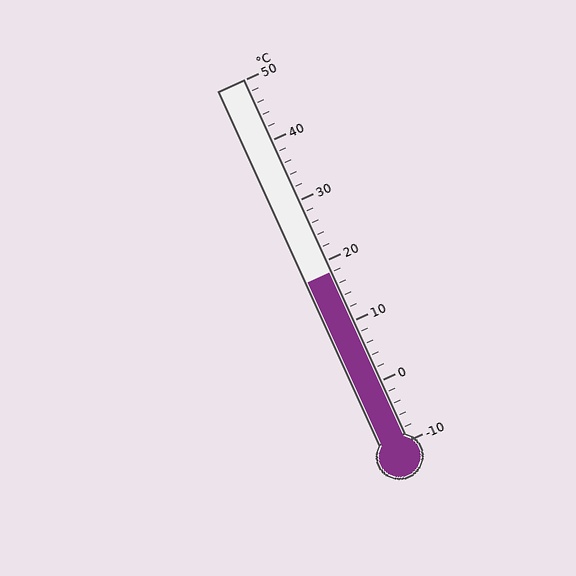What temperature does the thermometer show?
The thermometer shows approximately 18°C.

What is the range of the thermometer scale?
The thermometer scale ranges from -10°C to 50°C.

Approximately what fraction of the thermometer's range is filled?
The thermometer is filled to approximately 45% of its range.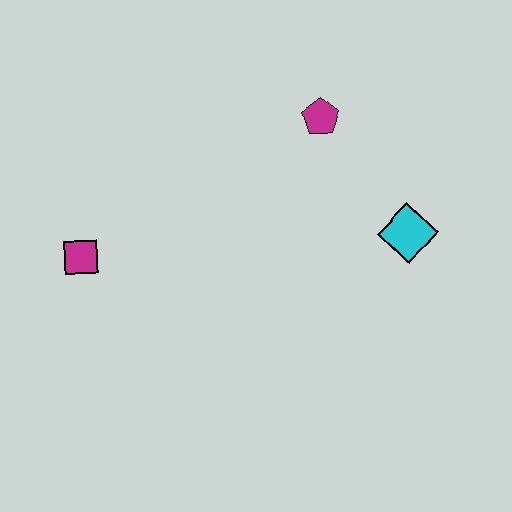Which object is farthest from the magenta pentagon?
The magenta square is farthest from the magenta pentagon.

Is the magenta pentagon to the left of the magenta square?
No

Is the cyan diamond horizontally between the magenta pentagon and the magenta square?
No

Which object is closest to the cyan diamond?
The magenta pentagon is closest to the cyan diamond.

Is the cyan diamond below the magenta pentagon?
Yes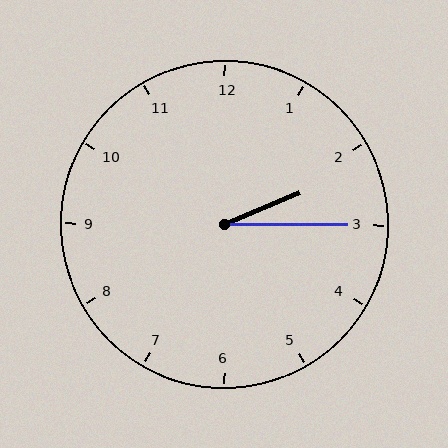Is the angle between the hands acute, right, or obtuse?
It is acute.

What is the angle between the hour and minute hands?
Approximately 22 degrees.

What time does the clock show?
2:15.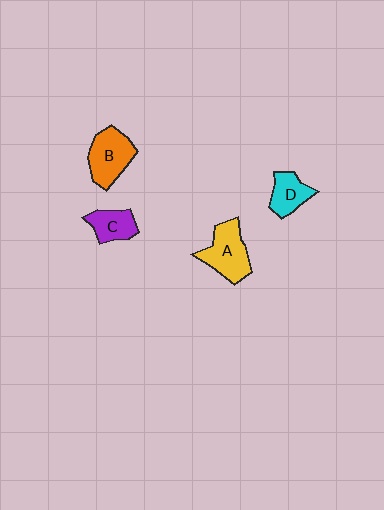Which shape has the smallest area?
Shape C (purple).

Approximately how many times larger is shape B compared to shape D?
Approximately 1.4 times.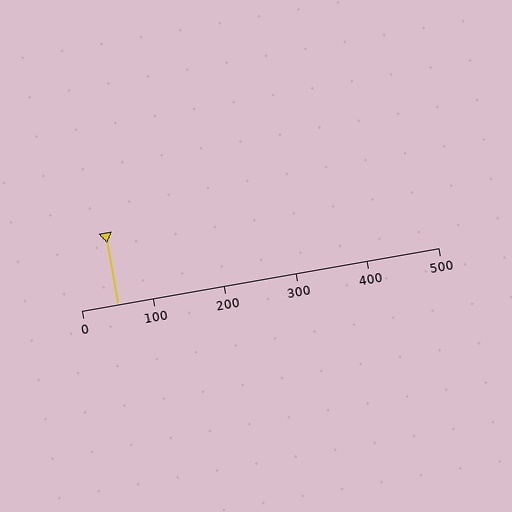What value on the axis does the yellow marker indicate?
The marker indicates approximately 50.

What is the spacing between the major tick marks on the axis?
The major ticks are spaced 100 apart.